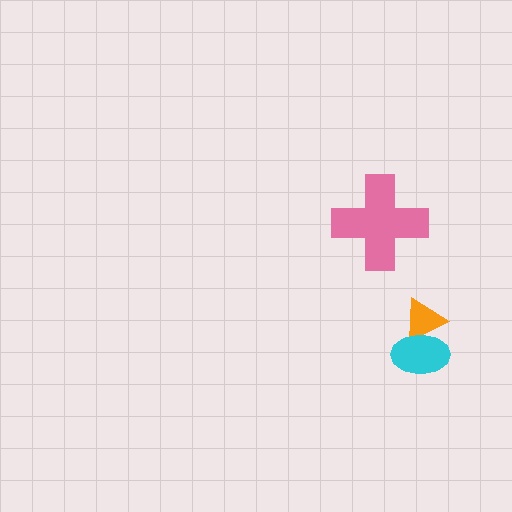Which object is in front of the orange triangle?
The cyan ellipse is in front of the orange triangle.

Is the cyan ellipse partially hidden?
No, no other shape covers it.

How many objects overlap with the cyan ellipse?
1 object overlaps with the cyan ellipse.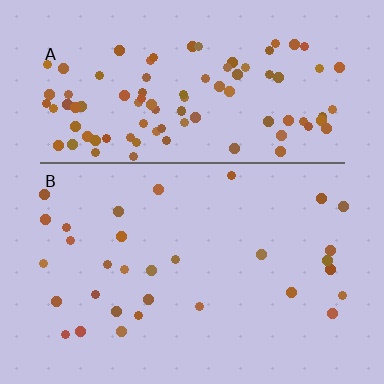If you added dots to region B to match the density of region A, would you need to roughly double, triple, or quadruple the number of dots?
Approximately triple.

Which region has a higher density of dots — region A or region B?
A (the top).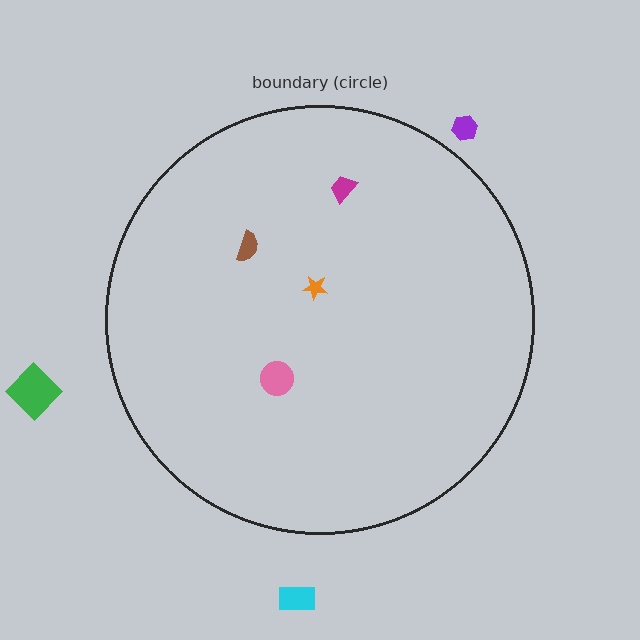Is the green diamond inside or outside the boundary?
Outside.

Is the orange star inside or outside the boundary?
Inside.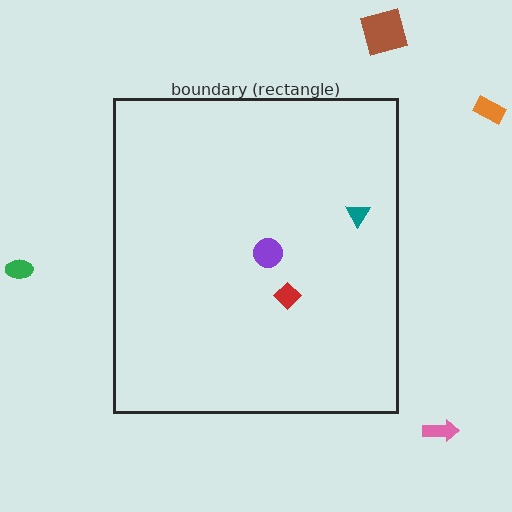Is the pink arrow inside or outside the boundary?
Outside.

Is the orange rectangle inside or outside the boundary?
Outside.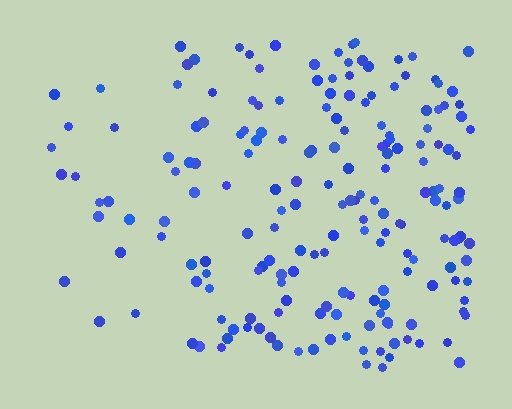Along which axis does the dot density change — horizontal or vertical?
Horizontal.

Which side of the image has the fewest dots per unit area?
The left.